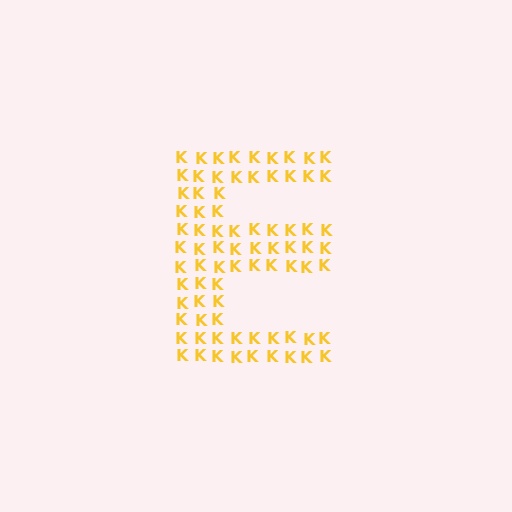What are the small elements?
The small elements are letter K's.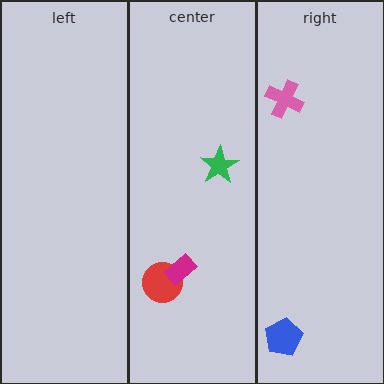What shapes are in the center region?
The red circle, the magenta rectangle, the green star.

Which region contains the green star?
The center region.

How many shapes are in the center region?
3.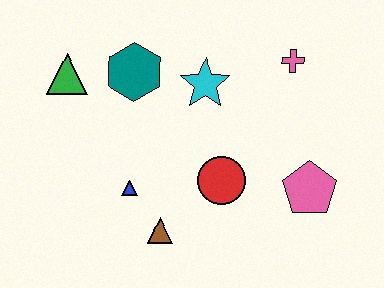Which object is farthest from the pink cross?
The green triangle is farthest from the pink cross.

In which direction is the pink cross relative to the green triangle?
The pink cross is to the right of the green triangle.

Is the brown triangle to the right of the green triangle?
Yes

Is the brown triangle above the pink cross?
No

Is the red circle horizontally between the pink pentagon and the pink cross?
No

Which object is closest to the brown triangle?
The blue triangle is closest to the brown triangle.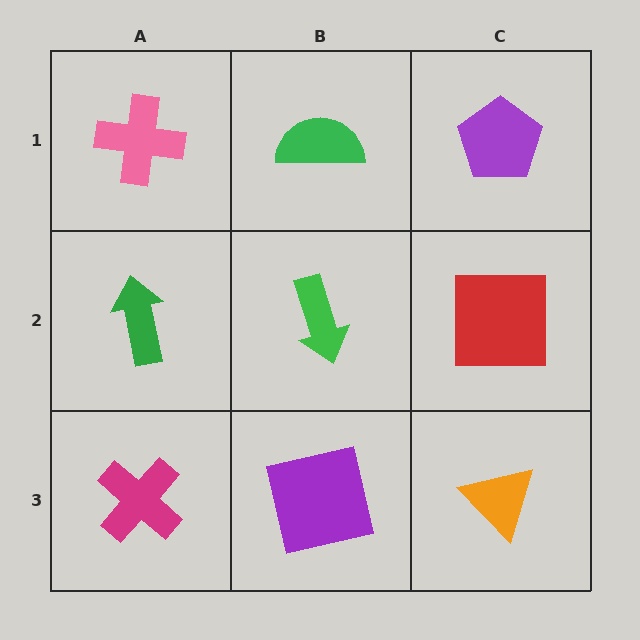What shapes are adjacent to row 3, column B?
A green arrow (row 2, column B), a magenta cross (row 3, column A), an orange triangle (row 3, column C).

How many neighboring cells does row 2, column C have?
3.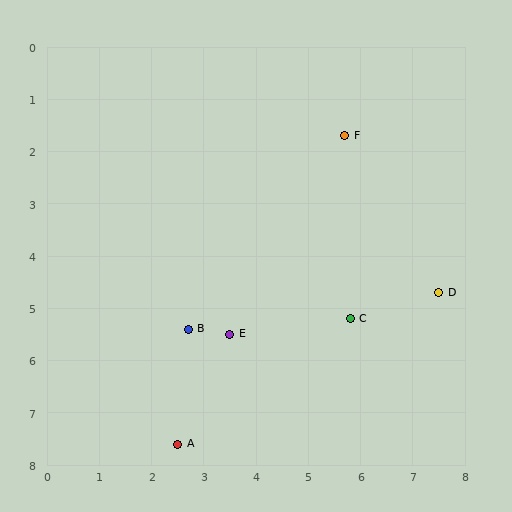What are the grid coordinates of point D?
Point D is at approximately (7.5, 4.7).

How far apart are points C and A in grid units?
Points C and A are about 4.1 grid units apart.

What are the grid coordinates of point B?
Point B is at approximately (2.7, 5.4).